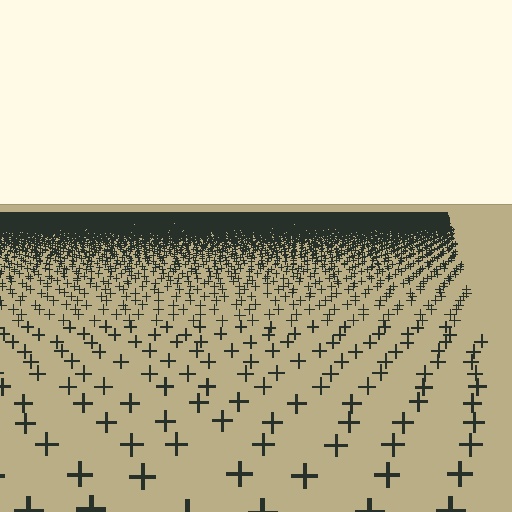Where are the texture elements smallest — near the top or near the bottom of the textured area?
Near the top.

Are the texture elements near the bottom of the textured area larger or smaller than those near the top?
Larger. Near the bottom, elements are closer to the viewer and appear at a bigger on-screen size.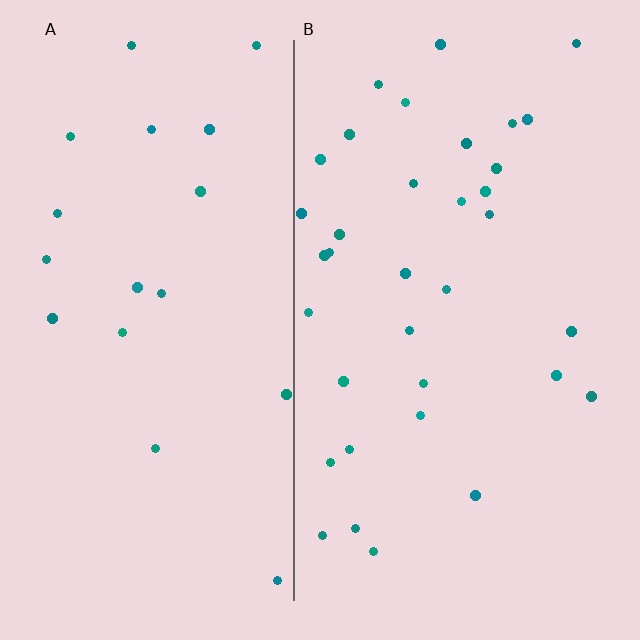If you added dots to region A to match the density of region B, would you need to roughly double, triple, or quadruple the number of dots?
Approximately double.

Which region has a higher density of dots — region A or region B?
B (the right).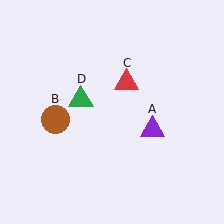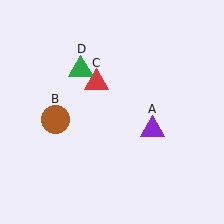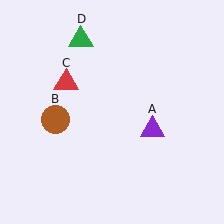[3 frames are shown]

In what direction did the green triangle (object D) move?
The green triangle (object D) moved up.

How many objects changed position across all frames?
2 objects changed position: red triangle (object C), green triangle (object D).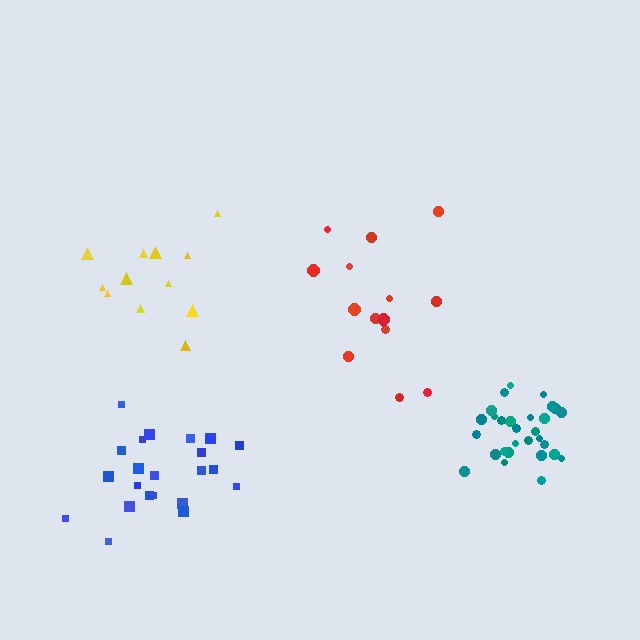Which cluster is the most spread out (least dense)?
Red.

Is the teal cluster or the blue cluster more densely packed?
Teal.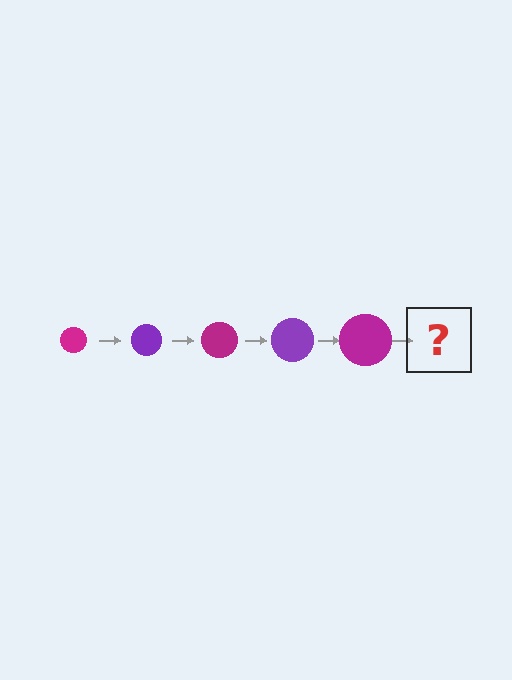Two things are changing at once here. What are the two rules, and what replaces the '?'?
The two rules are that the circle grows larger each step and the color cycles through magenta and purple. The '?' should be a purple circle, larger than the previous one.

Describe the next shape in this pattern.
It should be a purple circle, larger than the previous one.